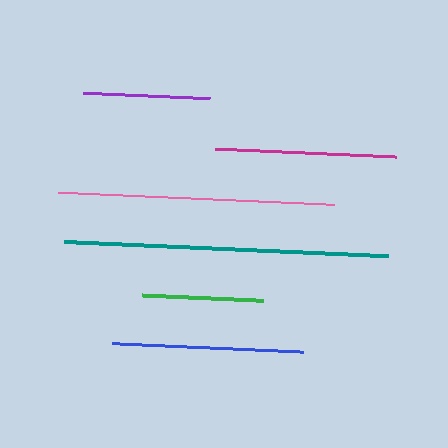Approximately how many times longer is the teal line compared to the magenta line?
The teal line is approximately 1.8 times the length of the magenta line.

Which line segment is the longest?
The teal line is the longest at approximately 324 pixels.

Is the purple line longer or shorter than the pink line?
The pink line is longer than the purple line.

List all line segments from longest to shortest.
From longest to shortest: teal, pink, blue, magenta, purple, green.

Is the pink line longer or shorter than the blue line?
The pink line is longer than the blue line.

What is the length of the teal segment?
The teal segment is approximately 324 pixels long.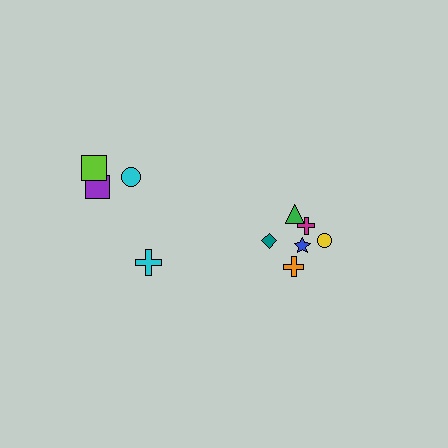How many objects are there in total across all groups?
There are 10 objects.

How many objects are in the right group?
There are 6 objects.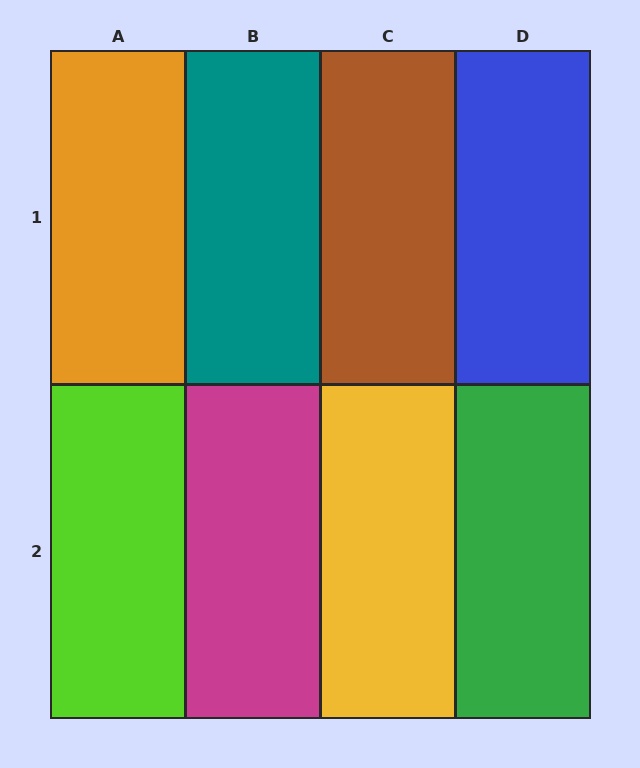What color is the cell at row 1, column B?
Teal.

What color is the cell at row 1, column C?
Brown.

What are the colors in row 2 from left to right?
Lime, magenta, yellow, green.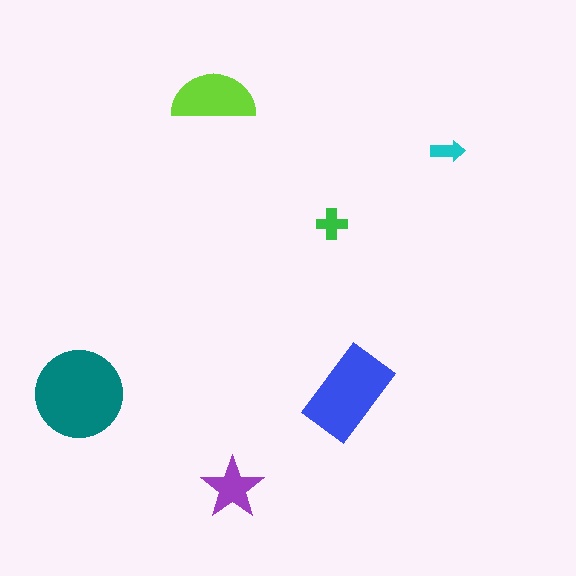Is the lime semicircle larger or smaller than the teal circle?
Smaller.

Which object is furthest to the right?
The cyan arrow is rightmost.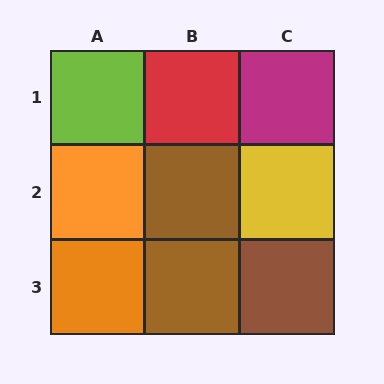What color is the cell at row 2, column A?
Orange.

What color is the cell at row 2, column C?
Yellow.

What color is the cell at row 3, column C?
Brown.